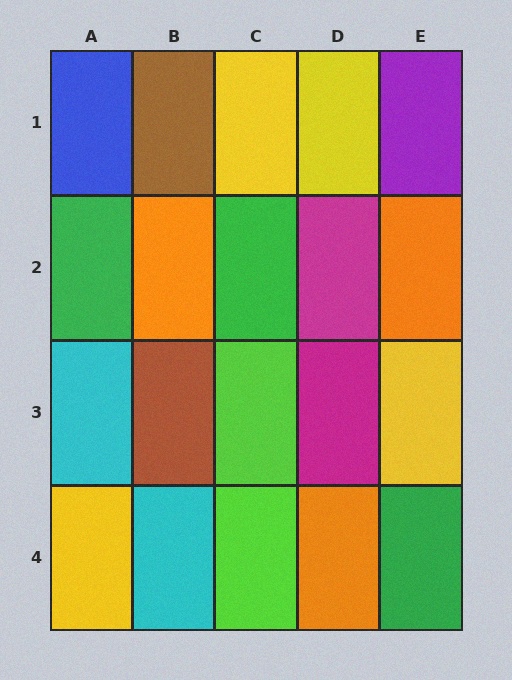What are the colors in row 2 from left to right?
Green, orange, green, magenta, orange.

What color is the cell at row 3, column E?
Yellow.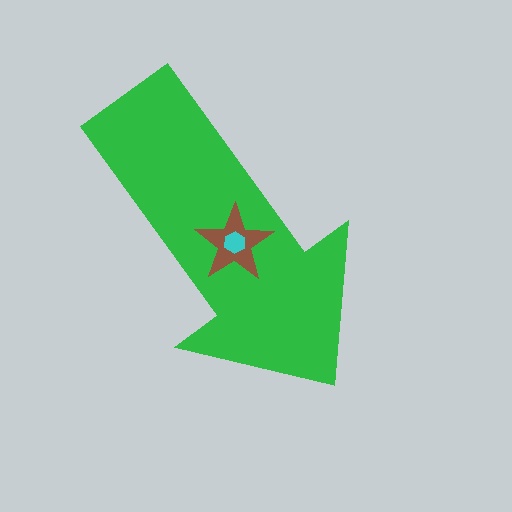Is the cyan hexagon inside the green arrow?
Yes.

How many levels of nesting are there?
3.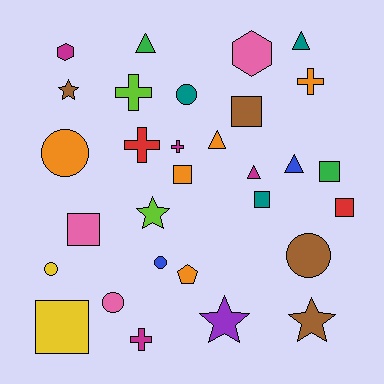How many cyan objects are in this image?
There are no cyan objects.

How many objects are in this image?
There are 30 objects.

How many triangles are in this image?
There are 5 triangles.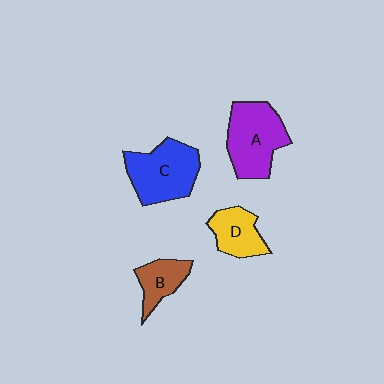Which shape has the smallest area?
Shape B (brown).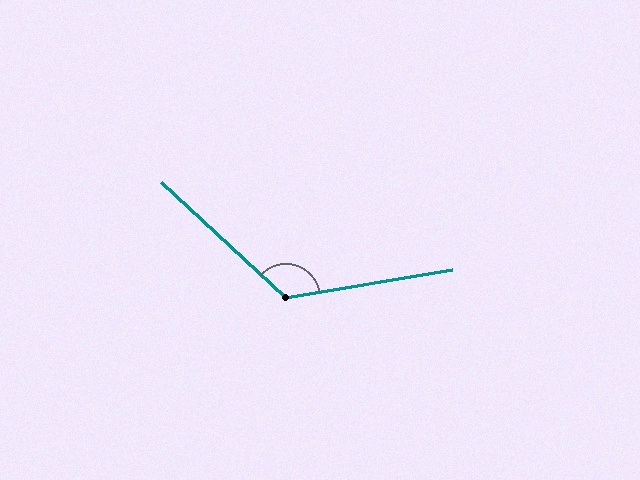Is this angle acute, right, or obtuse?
It is obtuse.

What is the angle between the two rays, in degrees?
Approximately 128 degrees.